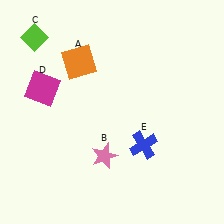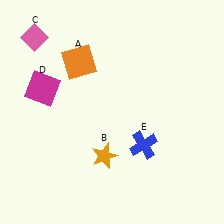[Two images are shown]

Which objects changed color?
B changed from pink to orange. C changed from lime to pink.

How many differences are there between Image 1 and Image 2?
There are 2 differences between the two images.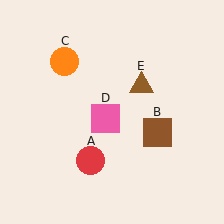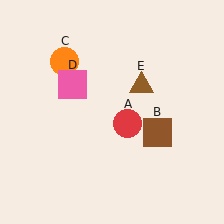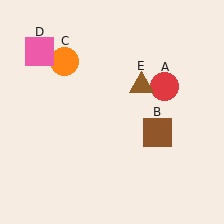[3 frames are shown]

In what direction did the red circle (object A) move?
The red circle (object A) moved up and to the right.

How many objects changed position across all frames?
2 objects changed position: red circle (object A), pink square (object D).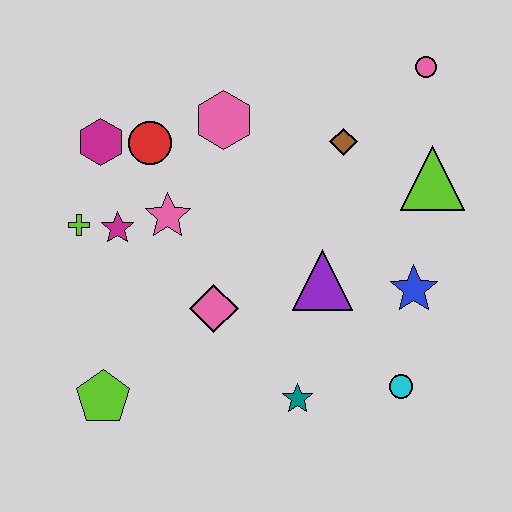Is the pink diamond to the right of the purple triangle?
No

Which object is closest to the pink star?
The magenta star is closest to the pink star.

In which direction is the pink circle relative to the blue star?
The pink circle is above the blue star.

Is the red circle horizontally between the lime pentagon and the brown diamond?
Yes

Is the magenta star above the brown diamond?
No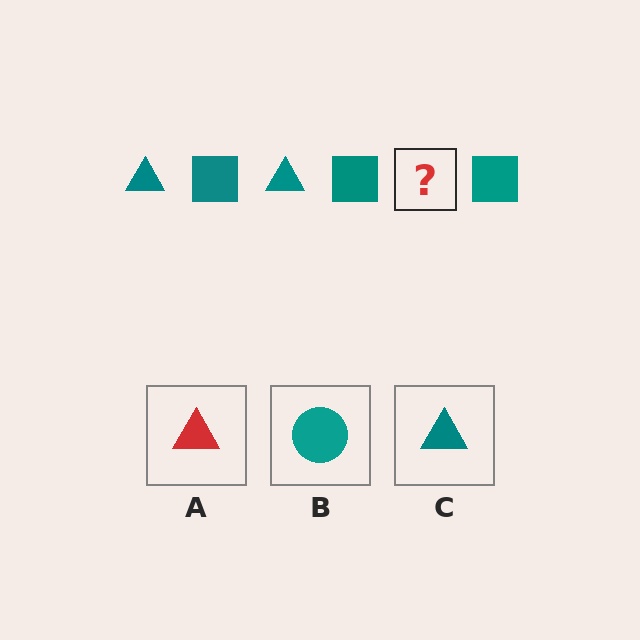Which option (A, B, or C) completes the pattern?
C.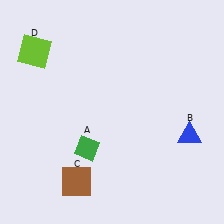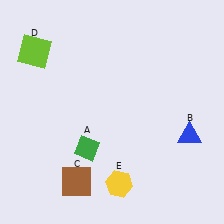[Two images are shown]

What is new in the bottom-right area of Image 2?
A yellow hexagon (E) was added in the bottom-right area of Image 2.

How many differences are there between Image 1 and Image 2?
There is 1 difference between the two images.